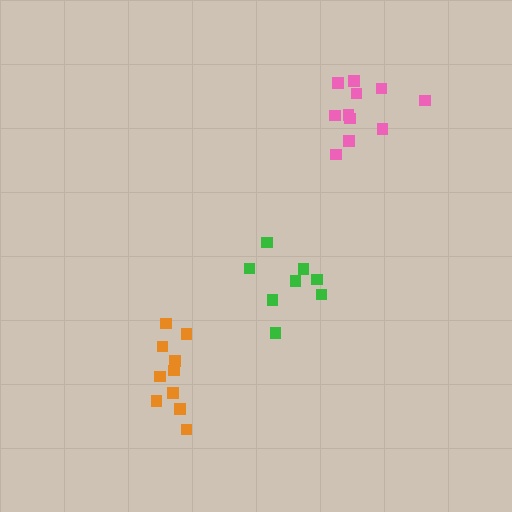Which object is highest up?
The pink cluster is topmost.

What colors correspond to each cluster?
The clusters are colored: green, orange, pink.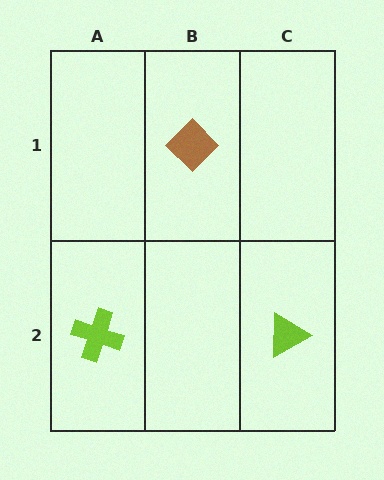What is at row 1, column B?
A brown diamond.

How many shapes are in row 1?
1 shape.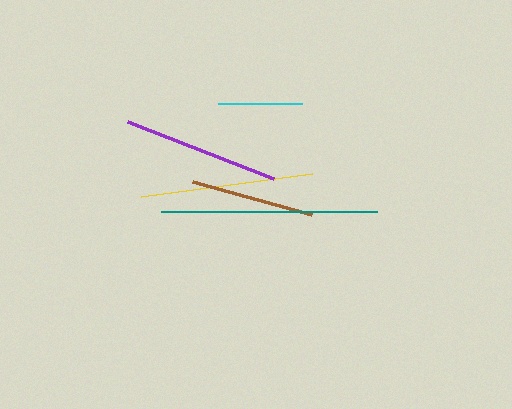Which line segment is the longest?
The teal line is the longest at approximately 216 pixels.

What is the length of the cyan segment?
The cyan segment is approximately 84 pixels long.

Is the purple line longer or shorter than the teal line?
The teal line is longer than the purple line.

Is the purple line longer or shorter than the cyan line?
The purple line is longer than the cyan line.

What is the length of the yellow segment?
The yellow segment is approximately 173 pixels long.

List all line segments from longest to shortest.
From longest to shortest: teal, yellow, purple, brown, cyan.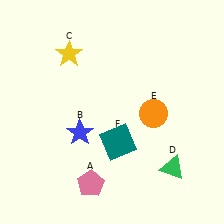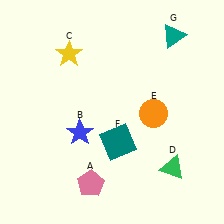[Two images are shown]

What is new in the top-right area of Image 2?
A teal triangle (G) was added in the top-right area of Image 2.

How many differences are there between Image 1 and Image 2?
There is 1 difference between the two images.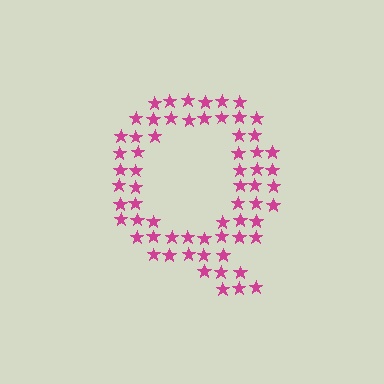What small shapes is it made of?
It is made of small stars.